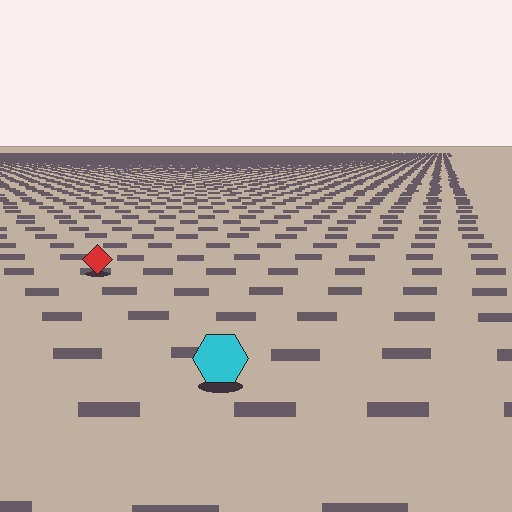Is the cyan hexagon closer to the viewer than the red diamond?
Yes. The cyan hexagon is closer — you can tell from the texture gradient: the ground texture is coarser near it.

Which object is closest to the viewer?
The cyan hexagon is closest. The texture marks near it are larger and more spread out.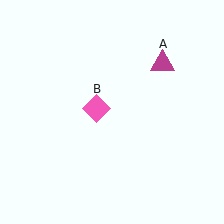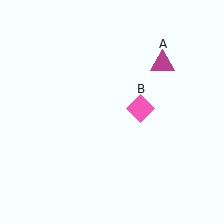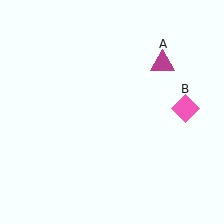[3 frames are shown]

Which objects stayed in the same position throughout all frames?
Magenta triangle (object A) remained stationary.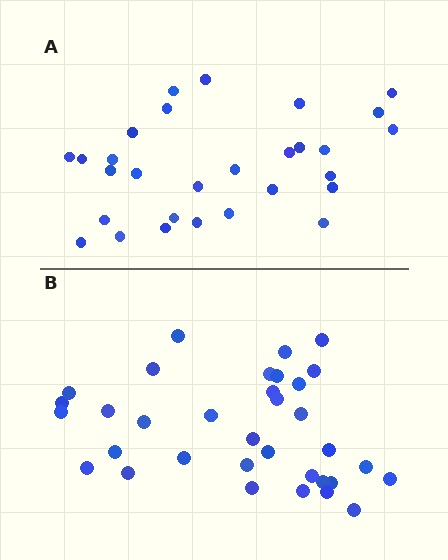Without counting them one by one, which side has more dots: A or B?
Region B (the bottom region) has more dots.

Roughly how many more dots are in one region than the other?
Region B has about 5 more dots than region A.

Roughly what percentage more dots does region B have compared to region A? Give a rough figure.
About 15% more.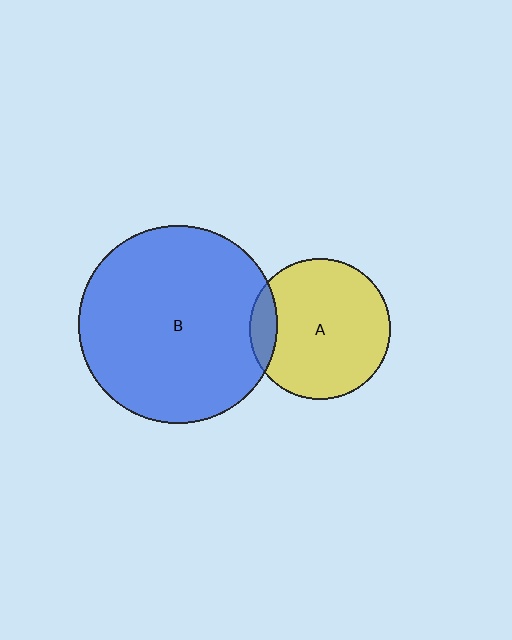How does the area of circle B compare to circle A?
Approximately 2.0 times.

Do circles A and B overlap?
Yes.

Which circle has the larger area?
Circle B (blue).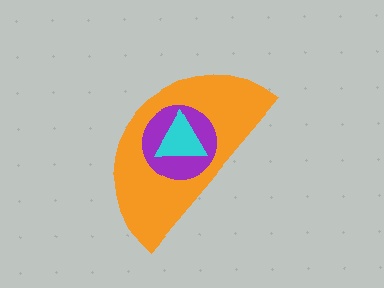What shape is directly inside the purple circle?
The cyan triangle.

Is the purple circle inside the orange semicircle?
Yes.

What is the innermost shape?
The cyan triangle.